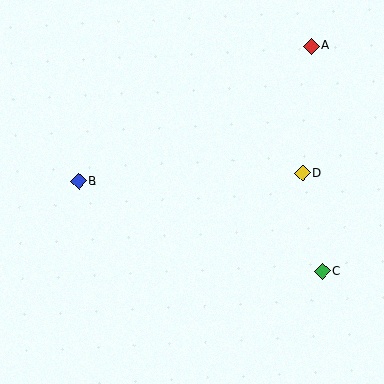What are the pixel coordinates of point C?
Point C is at (322, 272).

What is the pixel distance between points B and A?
The distance between B and A is 269 pixels.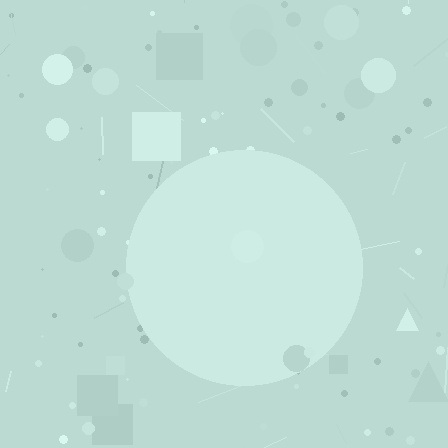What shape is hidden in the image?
A circle is hidden in the image.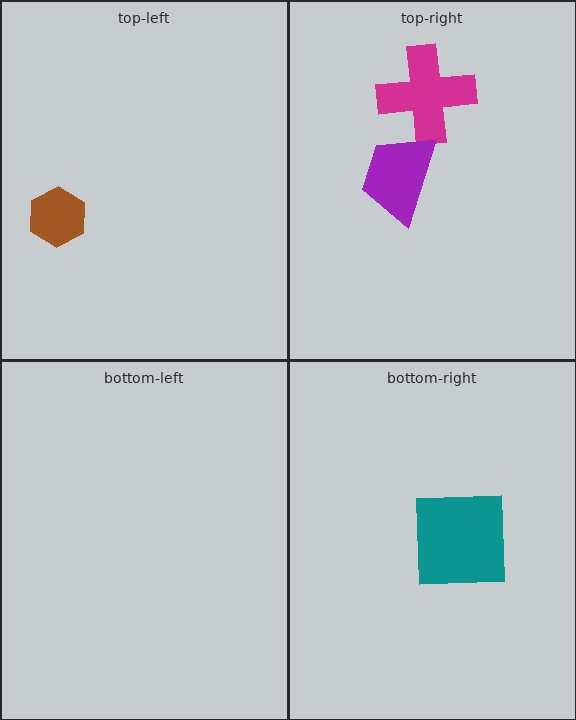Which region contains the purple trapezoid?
The top-right region.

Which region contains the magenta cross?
The top-right region.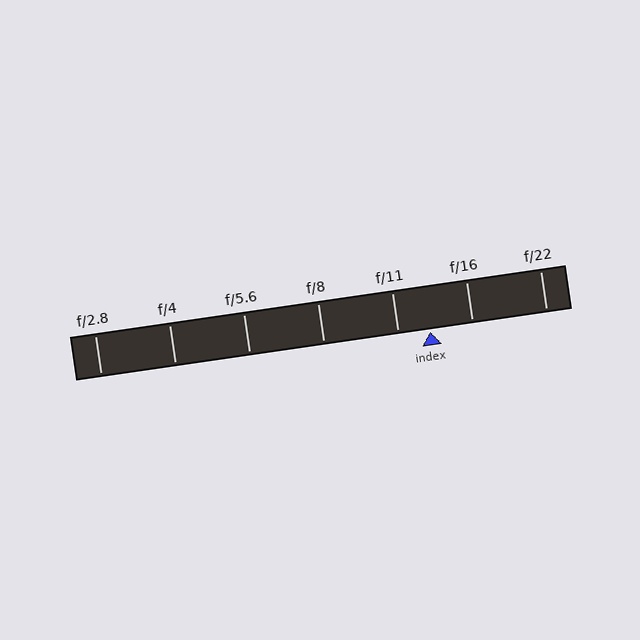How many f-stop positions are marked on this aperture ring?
There are 7 f-stop positions marked.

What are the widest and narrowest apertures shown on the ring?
The widest aperture shown is f/2.8 and the narrowest is f/22.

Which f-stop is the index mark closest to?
The index mark is closest to f/11.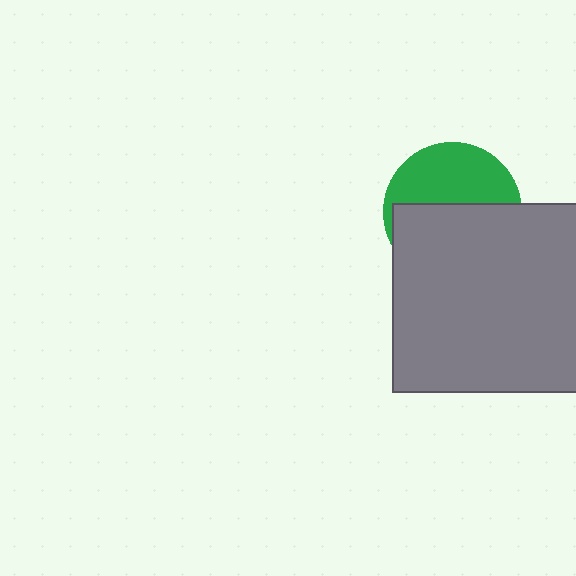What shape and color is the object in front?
The object in front is a gray square.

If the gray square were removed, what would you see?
You would see the complete green circle.